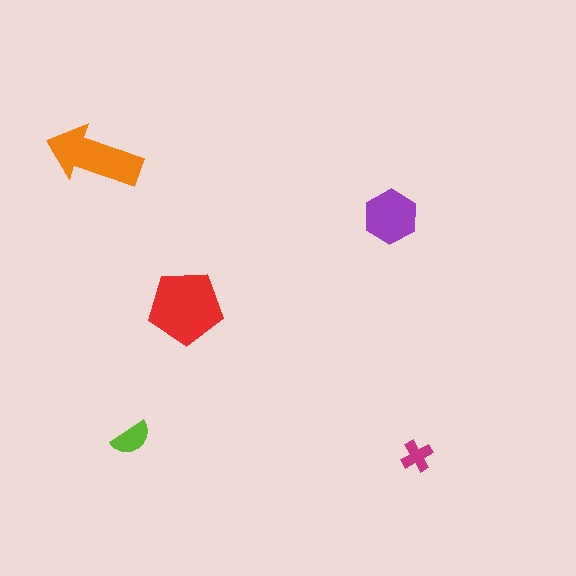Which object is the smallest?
The magenta cross.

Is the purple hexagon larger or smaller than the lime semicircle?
Larger.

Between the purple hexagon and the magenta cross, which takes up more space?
The purple hexagon.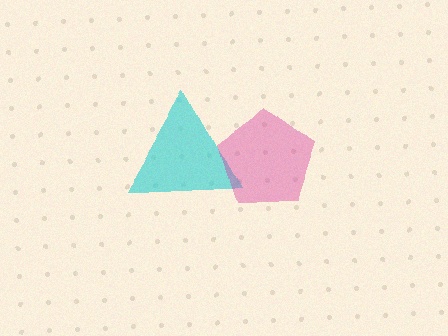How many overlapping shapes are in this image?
There are 2 overlapping shapes in the image.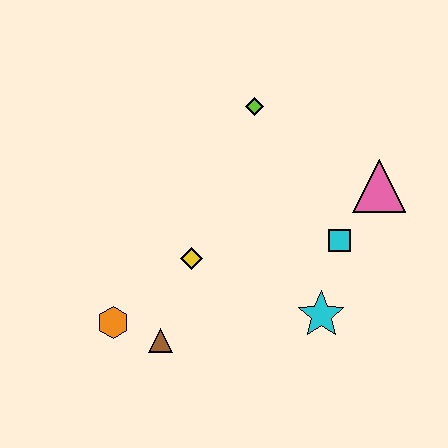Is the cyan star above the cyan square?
No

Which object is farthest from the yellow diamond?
The pink triangle is farthest from the yellow diamond.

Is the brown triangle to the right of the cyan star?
No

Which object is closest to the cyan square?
The pink triangle is closest to the cyan square.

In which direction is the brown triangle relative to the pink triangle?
The brown triangle is to the left of the pink triangle.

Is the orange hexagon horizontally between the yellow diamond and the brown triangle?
No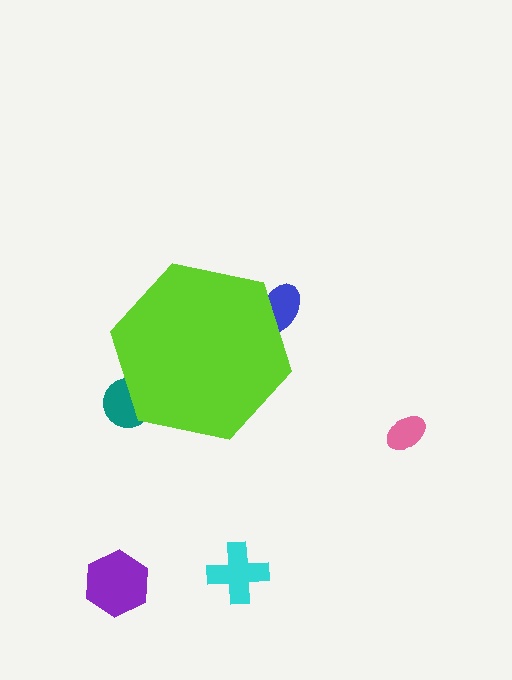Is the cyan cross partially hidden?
No, the cyan cross is fully visible.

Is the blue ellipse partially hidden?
Yes, the blue ellipse is partially hidden behind the lime hexagon.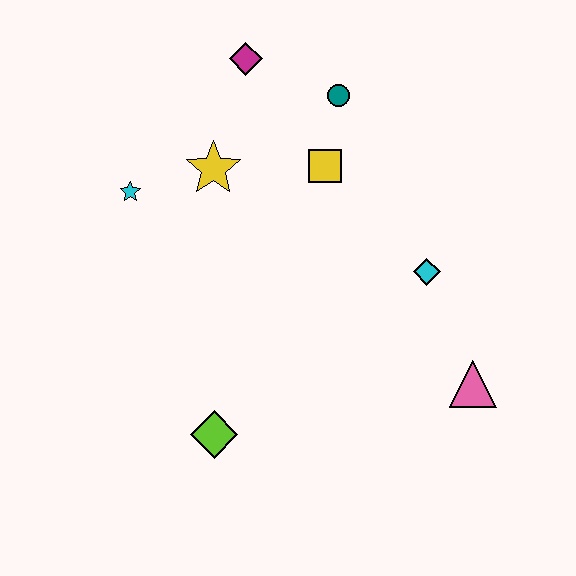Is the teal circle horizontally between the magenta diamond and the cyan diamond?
Yes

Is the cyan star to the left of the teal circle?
Yes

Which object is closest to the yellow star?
The cyan star is closest to the yellow star.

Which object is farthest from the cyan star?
The pink triangle is farthest from the cyan star.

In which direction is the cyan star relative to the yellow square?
The cyan star is to the left of the yellow square.